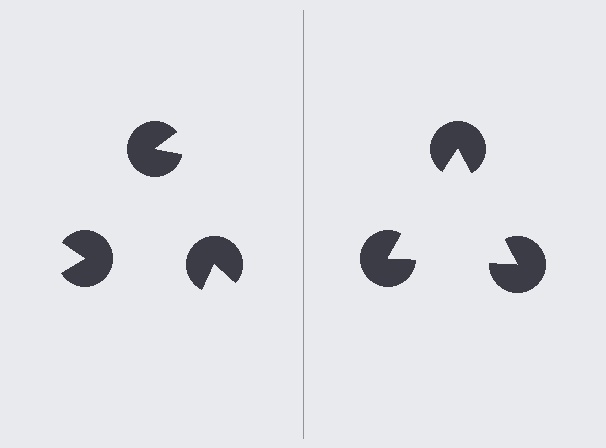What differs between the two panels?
The pac-man discs are positioned identically on both sides; only the wedge orientations differ. On the right they align to a triangle; on the left they are misaligned.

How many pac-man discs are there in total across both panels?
6 — 3 on each side.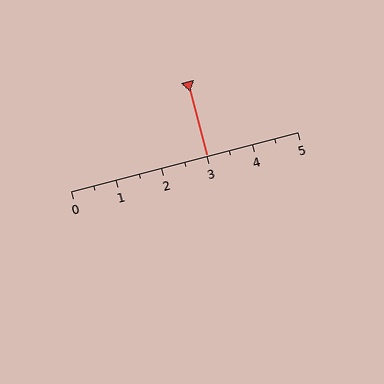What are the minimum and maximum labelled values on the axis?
The axis runs from 0 to 5.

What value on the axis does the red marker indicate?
The marker indicates approximately 3.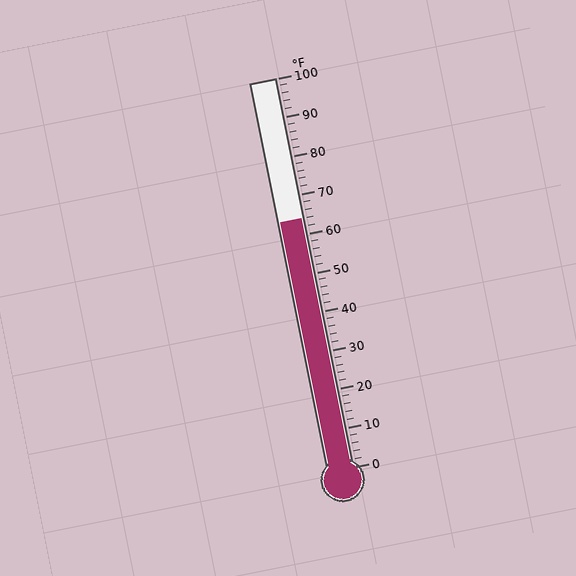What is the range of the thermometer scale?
The thermometer scale ranges from 0°F to 100°F.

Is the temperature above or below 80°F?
The temperature is below 80°F.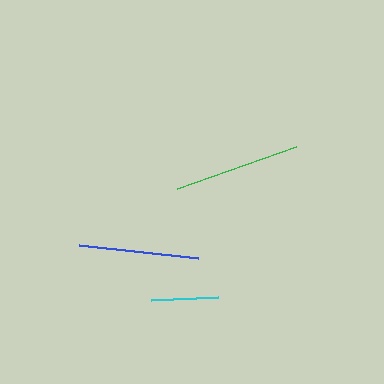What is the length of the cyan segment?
The cyan segment is approximately 67 pixels long.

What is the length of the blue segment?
The blue segment is approximately 120 pixels long.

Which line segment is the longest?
The green line is the longest at approximately 127 pixels.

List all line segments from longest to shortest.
From longest to shortest: green, blue, cyan.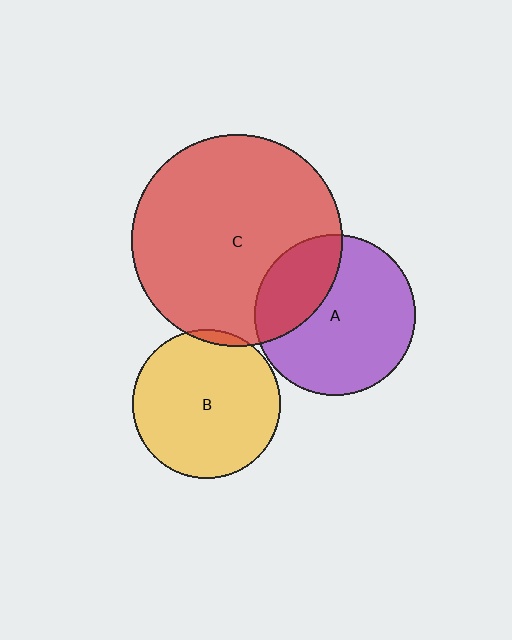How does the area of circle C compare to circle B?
Approximately 2.0 times.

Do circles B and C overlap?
Yes.